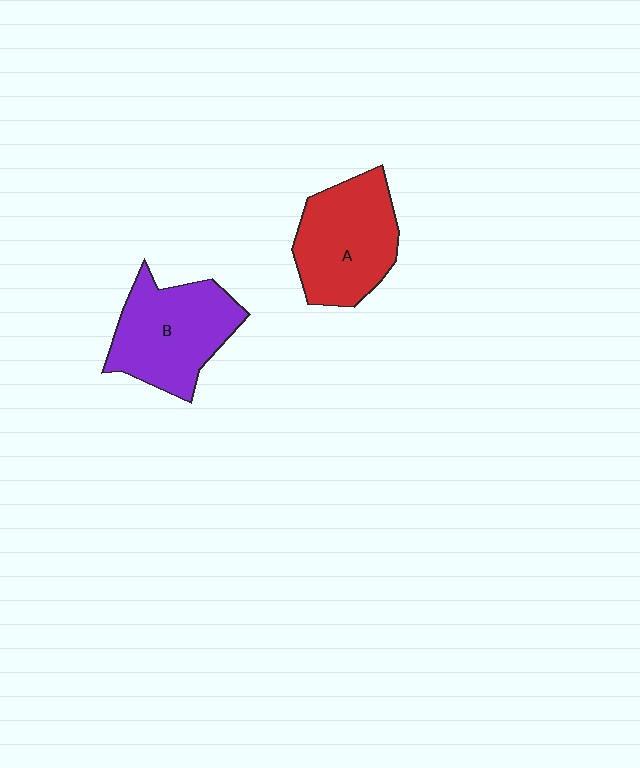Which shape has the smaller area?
Shape A (red).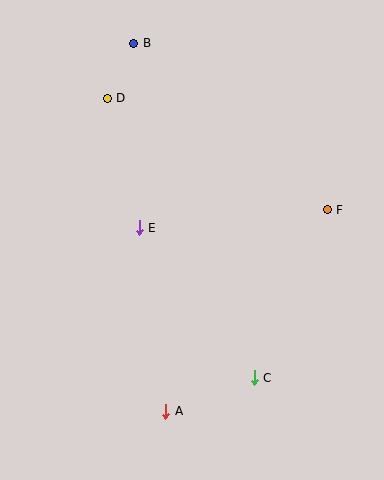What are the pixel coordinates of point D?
Point D is at (107, 98).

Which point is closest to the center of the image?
Point E at (139, 228) is closest to the center.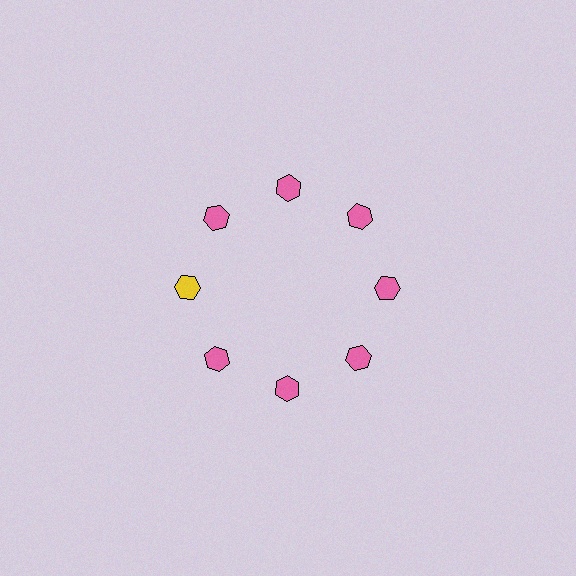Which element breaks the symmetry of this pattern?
The yellow hexagon at roughly the 9 o'clock position breaks the symmetry. All other shapes are pink hexagons.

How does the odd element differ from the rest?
It has a different color: yellow instead of pink.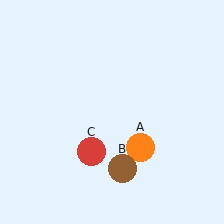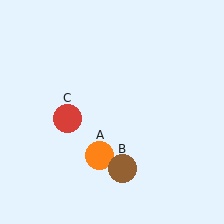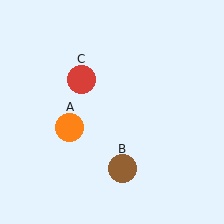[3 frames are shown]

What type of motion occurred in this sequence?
The orange circle (object A), red circle (object C) rotated clockwise around the center of the scene.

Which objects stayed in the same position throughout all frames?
Brown circle (object B) remained stationary.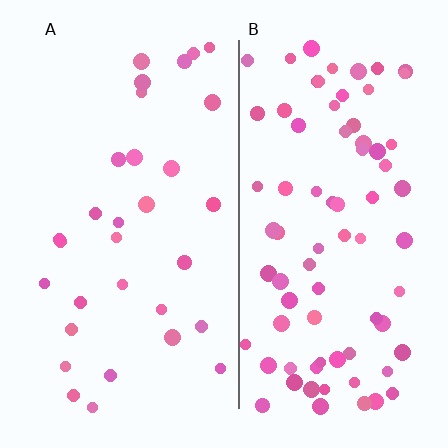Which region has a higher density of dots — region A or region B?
B (the right).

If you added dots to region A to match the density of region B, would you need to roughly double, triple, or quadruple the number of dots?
Approximately double.